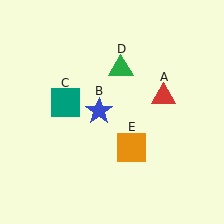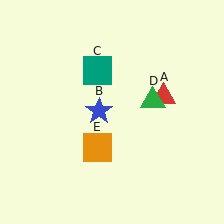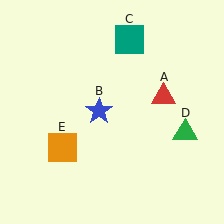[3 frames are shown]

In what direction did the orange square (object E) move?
The orange square (object E) moved left.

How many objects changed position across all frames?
3 objects changed position: teal square (object C), green triangle (object D), orange square (object E).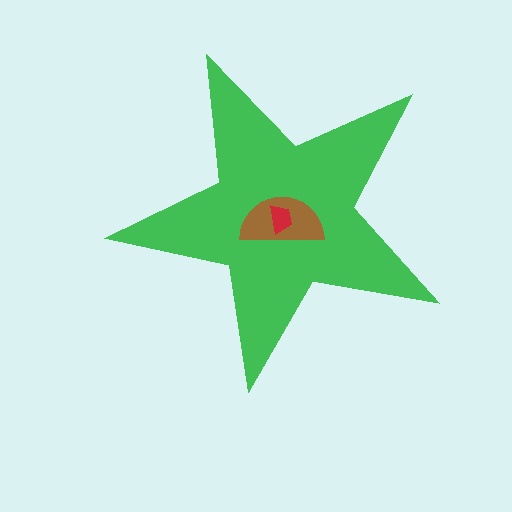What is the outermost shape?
The green star.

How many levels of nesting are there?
3.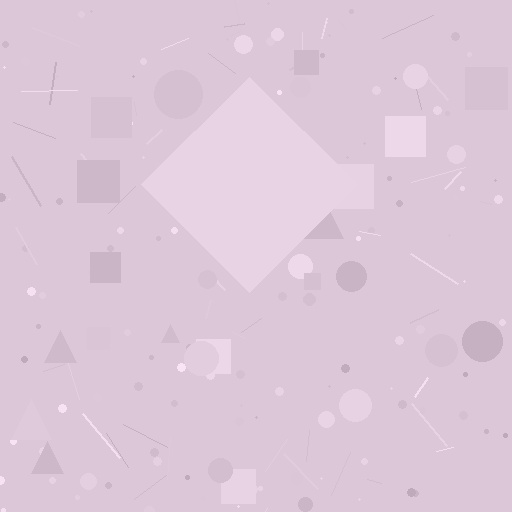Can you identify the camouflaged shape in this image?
The camouflaged shape is a diamond.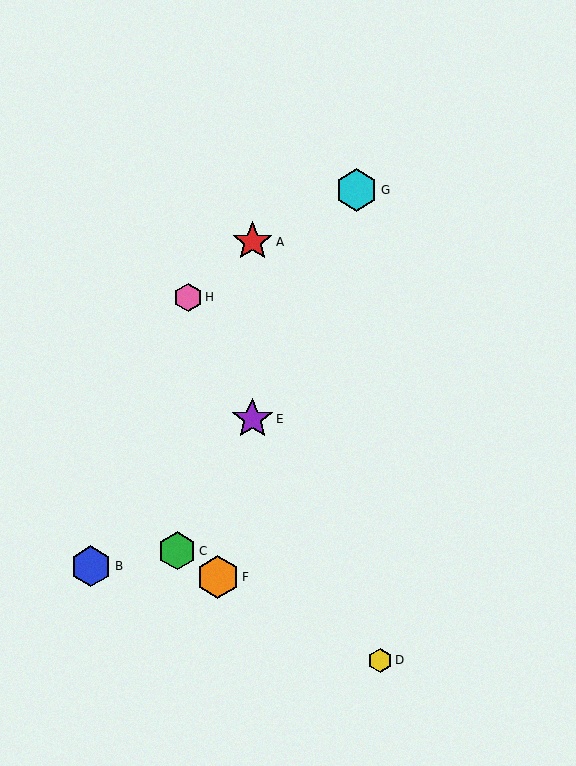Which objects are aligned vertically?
Objects A, E are aligned vertically.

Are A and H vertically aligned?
No, A is at x≈252 and H is at x≈188.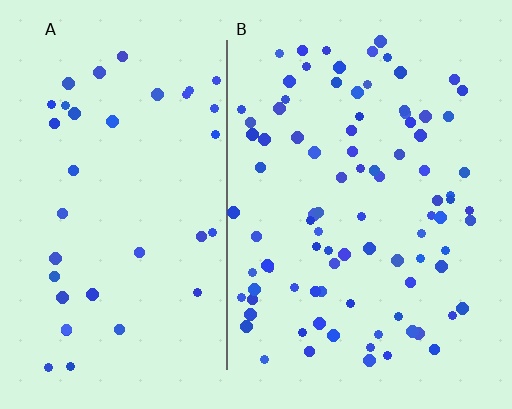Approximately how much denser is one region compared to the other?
Approximately 2.4× — region B over region A.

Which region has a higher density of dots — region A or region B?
B (the right).